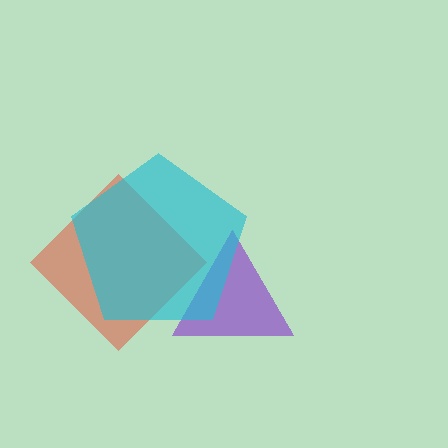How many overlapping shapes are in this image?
There are 3 overlapping shapes in the image.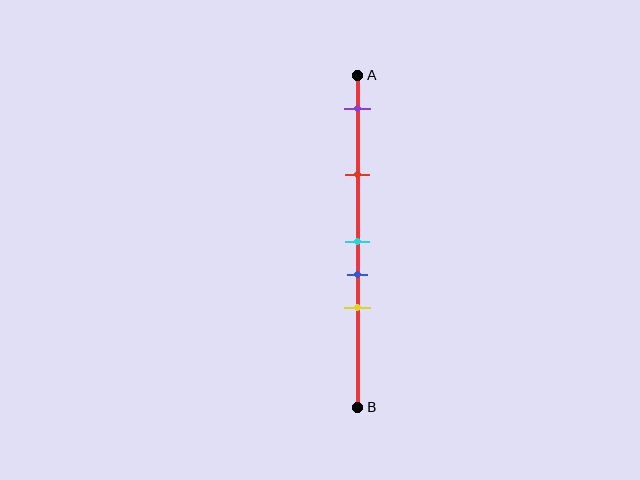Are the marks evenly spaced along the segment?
No, the marks are not evenly spaced.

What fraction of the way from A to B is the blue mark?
The blue mark is approximately 60% (0.6) of the way from A to B.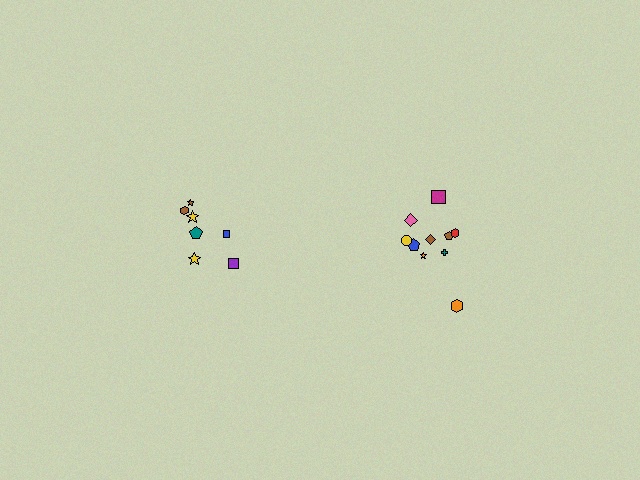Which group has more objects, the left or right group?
The right group.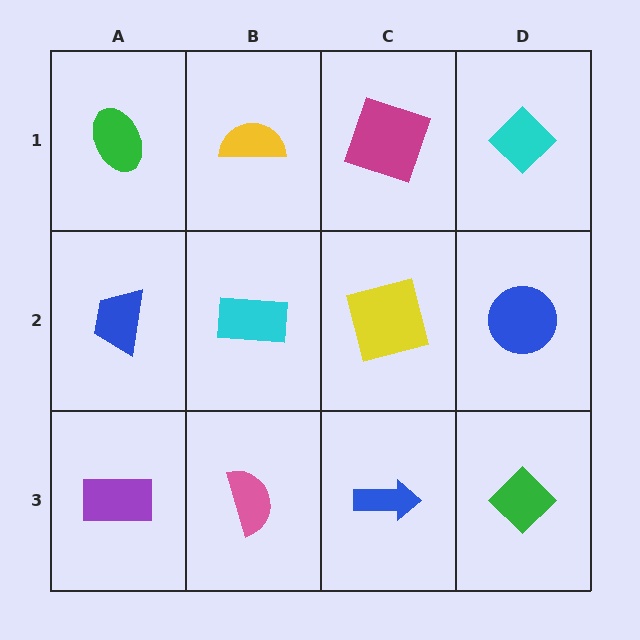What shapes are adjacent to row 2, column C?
A magenta square (row 1, column C), a blue arrow (row 3, column C), a cyan rectangle (row 2, column B), a blue circle (row 2, column D).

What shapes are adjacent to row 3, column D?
A blue circle (row 2, column D), a blue arrow (row 3, column C).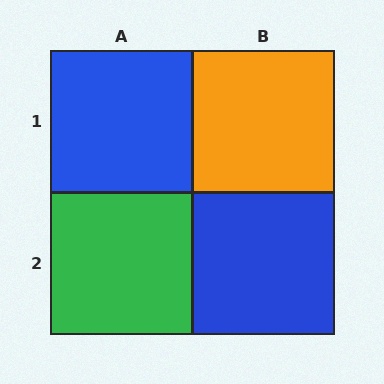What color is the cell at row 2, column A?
Green.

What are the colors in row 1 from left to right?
Blue, orange.